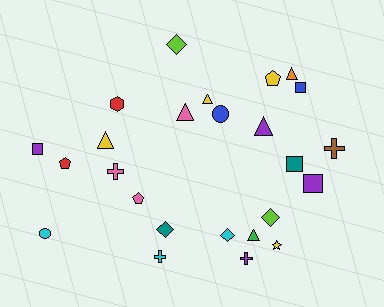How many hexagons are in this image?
There is 1 hexagon.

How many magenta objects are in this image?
There are no magenta objects.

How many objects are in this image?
There are 25 objects.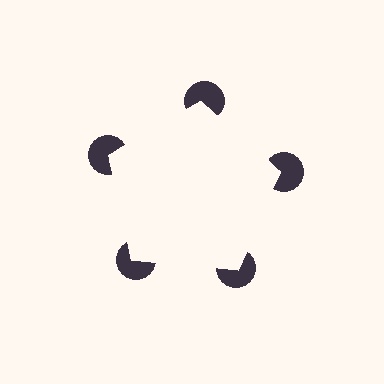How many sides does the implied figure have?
5 sides.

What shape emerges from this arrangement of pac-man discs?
An illusory pentagon — its edges are inferred from the aligned wedge cuts in the pac-man discs, not physically drawn.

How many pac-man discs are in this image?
There are 5 — one at each vertex of the illusory pentagon.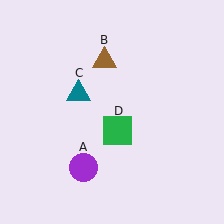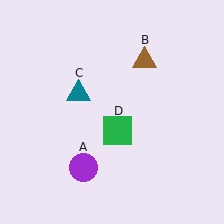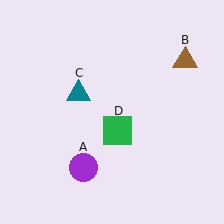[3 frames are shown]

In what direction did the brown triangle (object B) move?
The brown triangle (object B) moved right.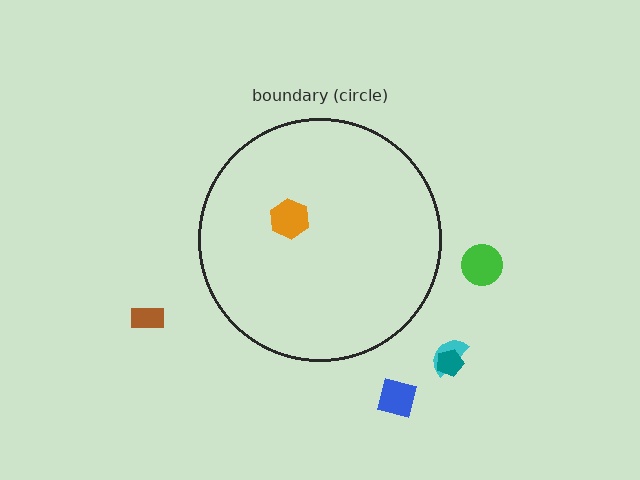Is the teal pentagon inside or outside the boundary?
Outside.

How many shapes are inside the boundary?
1 inside, 5 outside.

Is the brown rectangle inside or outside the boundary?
Outside.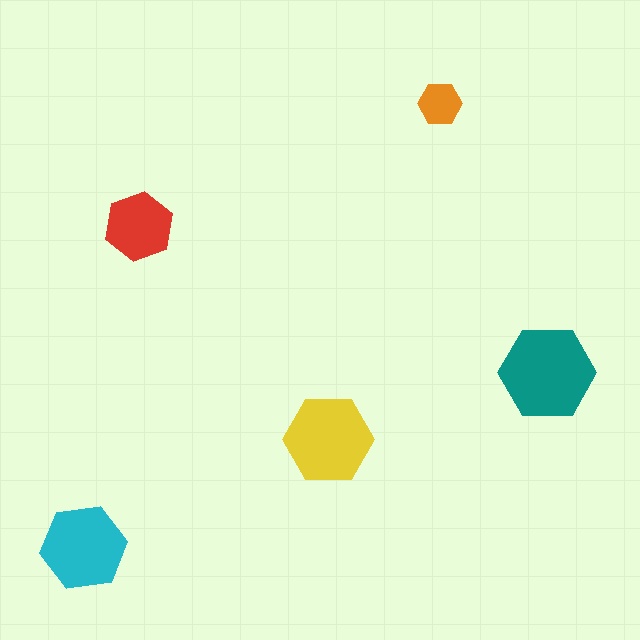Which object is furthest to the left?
The cyan hexagon is leftmost.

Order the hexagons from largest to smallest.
the teal one, the yellow one, the cyan one, the red one, the orange one.